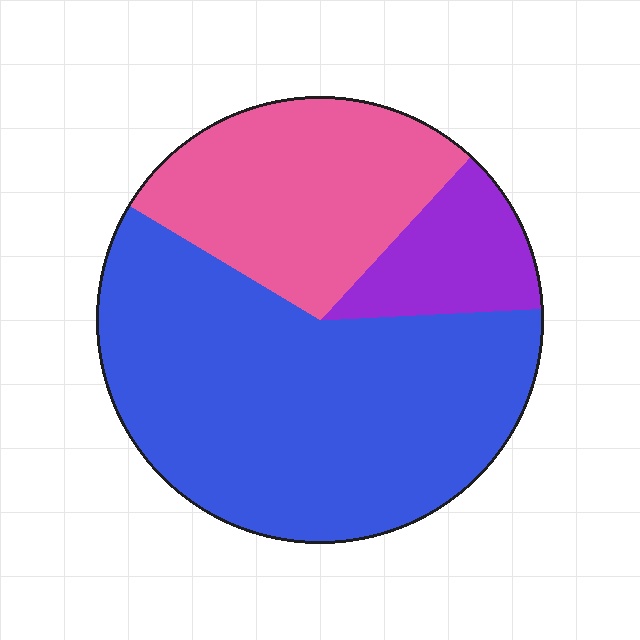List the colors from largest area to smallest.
From largest to smallest: blue, pink, purple.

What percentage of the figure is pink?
Pink covers about 30% of the figure.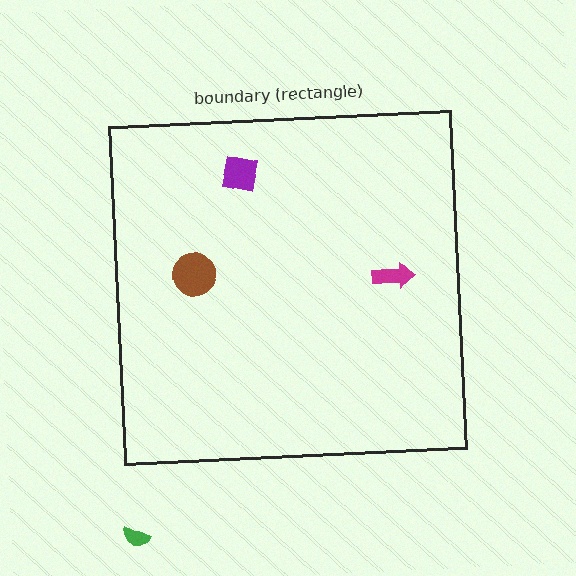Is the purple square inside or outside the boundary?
Inside.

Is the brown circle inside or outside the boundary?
Inside.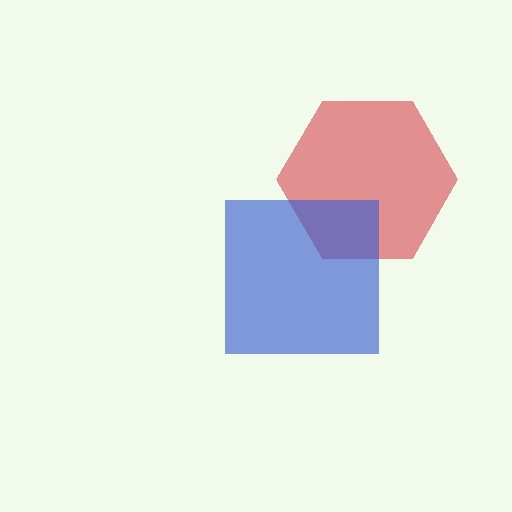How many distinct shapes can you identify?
There are 2 distinct shapes: a red hexagon, a blue square.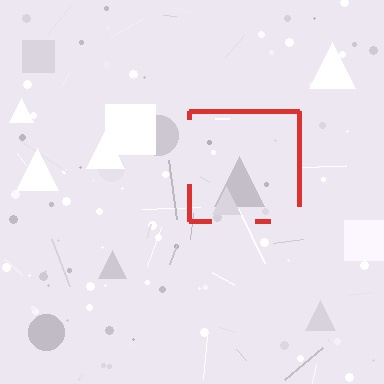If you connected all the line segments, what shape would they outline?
They would outline a square.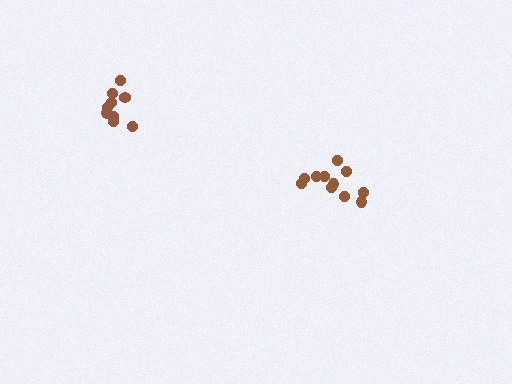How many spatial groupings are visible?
There are 2 spatial groupings.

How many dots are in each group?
Group 1: 9 dots, Group 2: 11 dots (20 total).